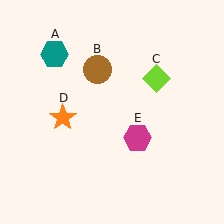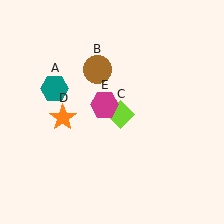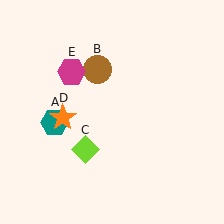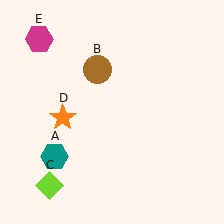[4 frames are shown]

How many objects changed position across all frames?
3 objects changed position: teal hexagon (object A), lime diamond (object C), magenta hexagon (object E).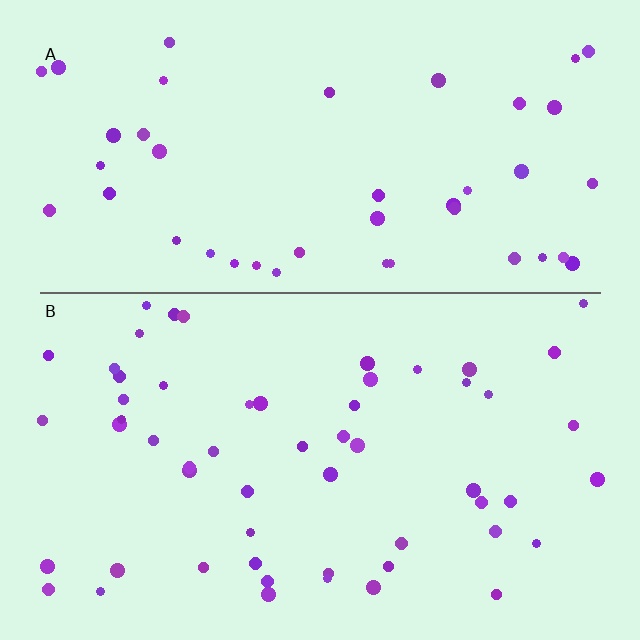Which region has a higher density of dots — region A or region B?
B (the bottom).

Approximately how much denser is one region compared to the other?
Approximately 1.3× — region B over region A.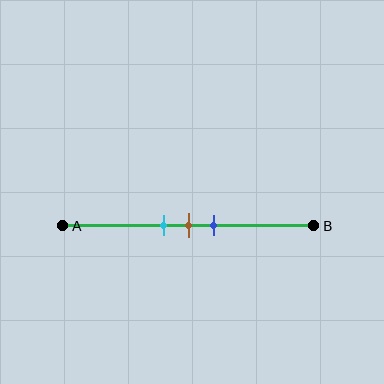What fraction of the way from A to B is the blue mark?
The blue mark is approximately 60% (0.6) of the way from A to B.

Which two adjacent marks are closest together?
The cyan and brown marks are the closest adjacent pair.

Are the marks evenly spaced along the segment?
Yes, the marks are approximately evenly spaced.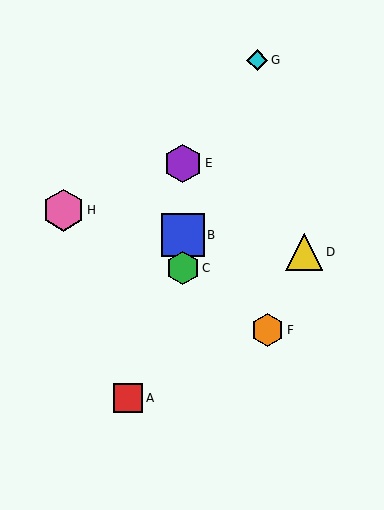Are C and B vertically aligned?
Yes, both are at x≈183.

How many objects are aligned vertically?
3 objects (B, C, E) are aligned vertically.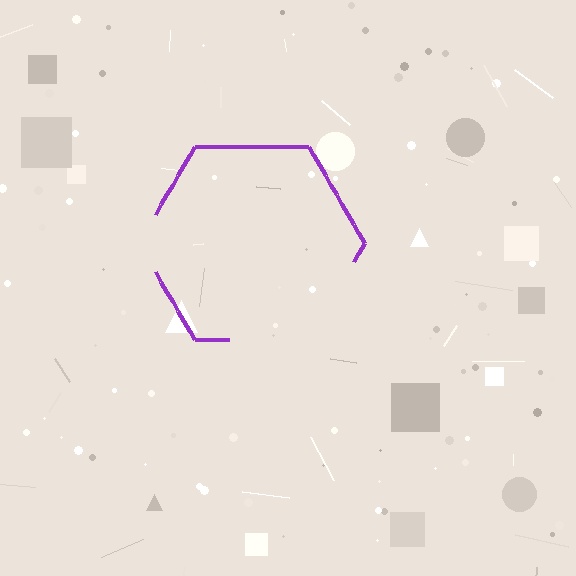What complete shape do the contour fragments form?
The contour fragments form a hexagon.